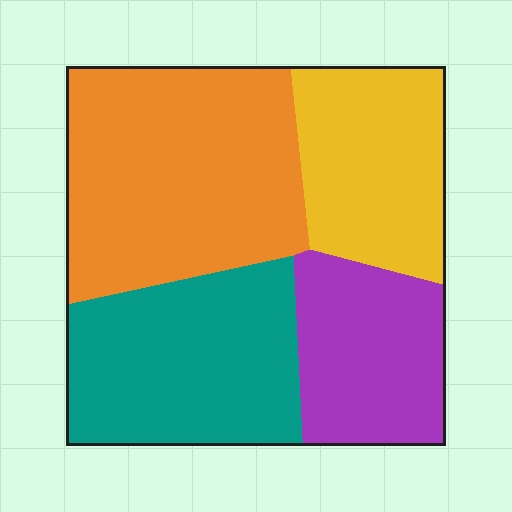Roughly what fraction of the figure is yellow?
Yellow covers roughly 20% of the figure.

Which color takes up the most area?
Orange, at roughly 35%.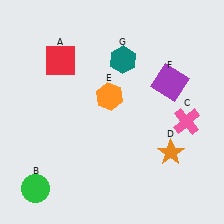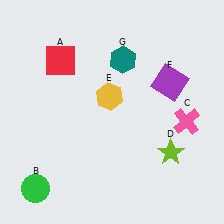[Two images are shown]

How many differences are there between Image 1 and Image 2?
There are 2 differences between the two images.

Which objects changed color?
D changed from orange to lime. E changed from orange to yellow.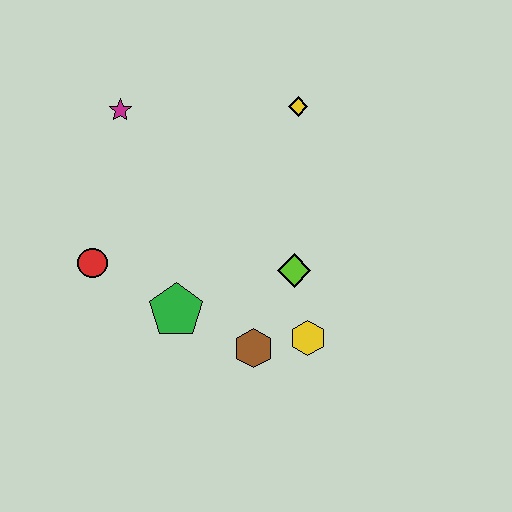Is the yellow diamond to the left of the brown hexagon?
No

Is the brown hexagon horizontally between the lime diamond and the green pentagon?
Yes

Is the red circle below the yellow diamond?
Yes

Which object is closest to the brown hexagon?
The yellow hexagon is closest to the brown hexagon.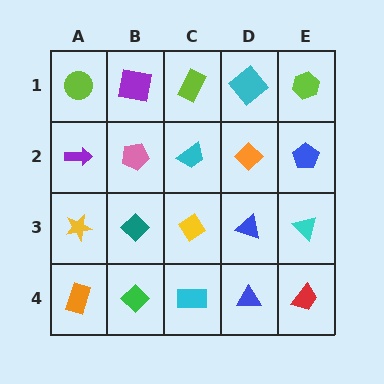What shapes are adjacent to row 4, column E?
A cyan triangle (row 3, column E), a blue triangle (row 4, column D).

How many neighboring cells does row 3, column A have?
3.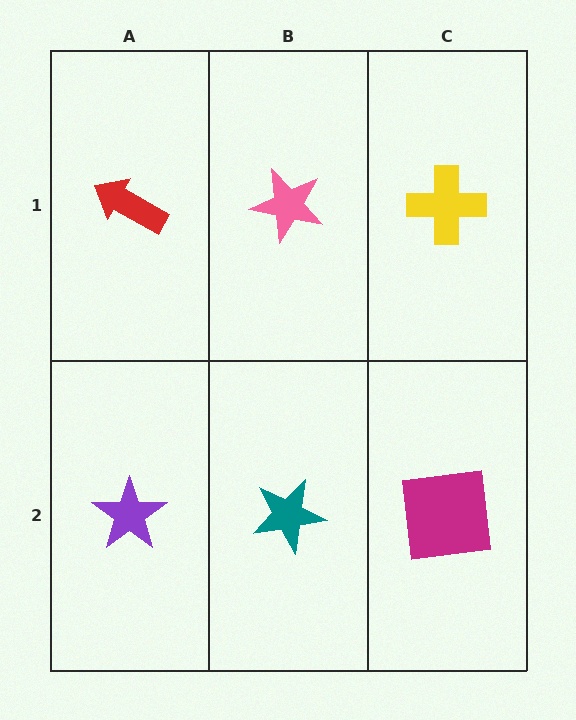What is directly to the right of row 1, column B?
A yellow cross.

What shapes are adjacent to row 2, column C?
A yellow cross (row 1, column C), a teal star (row 2, column B).